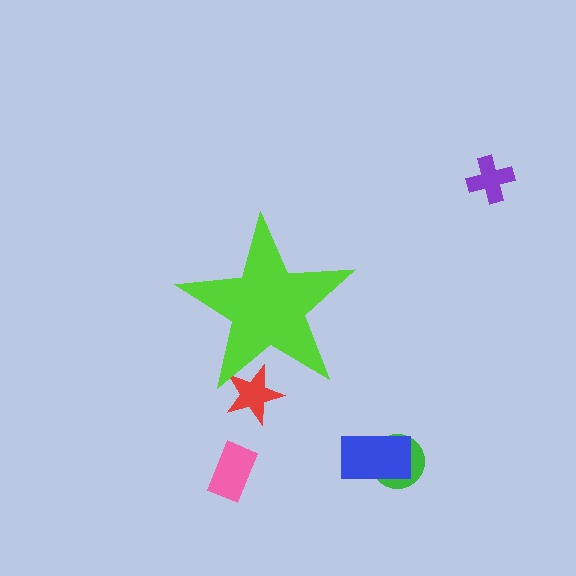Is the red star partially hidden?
Yes, the red star is partially hidden behind the lime star.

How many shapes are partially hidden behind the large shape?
1 shape is partially hidden.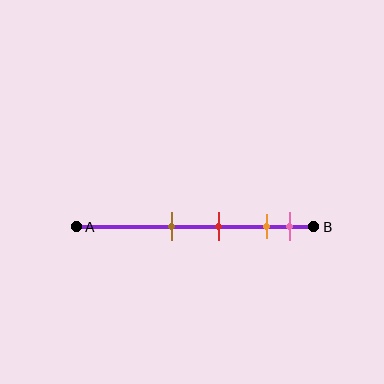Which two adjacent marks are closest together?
The orange and pink marks are the closest adjacent pair.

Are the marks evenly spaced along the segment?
No, the marks are not evenly spaced.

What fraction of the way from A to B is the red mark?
The red mark is approximately 60% (0.6) of the way from A to B.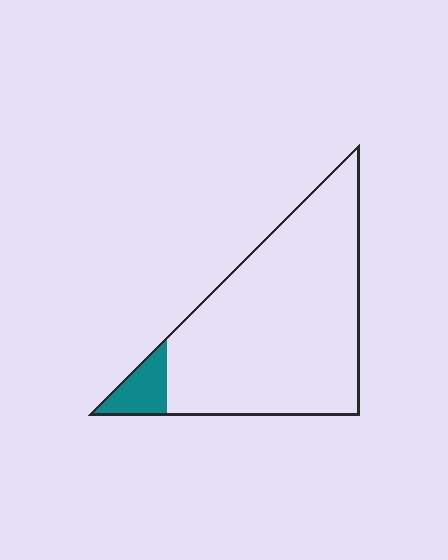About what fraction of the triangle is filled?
About one tenth (1/10).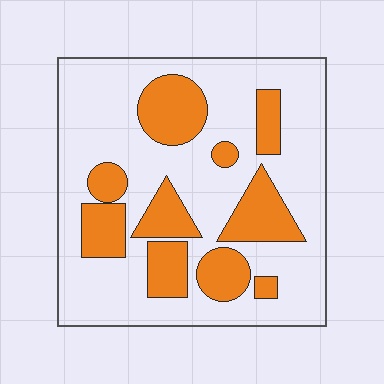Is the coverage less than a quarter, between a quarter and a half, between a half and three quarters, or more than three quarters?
Between a quarter and a half.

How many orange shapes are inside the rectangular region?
10.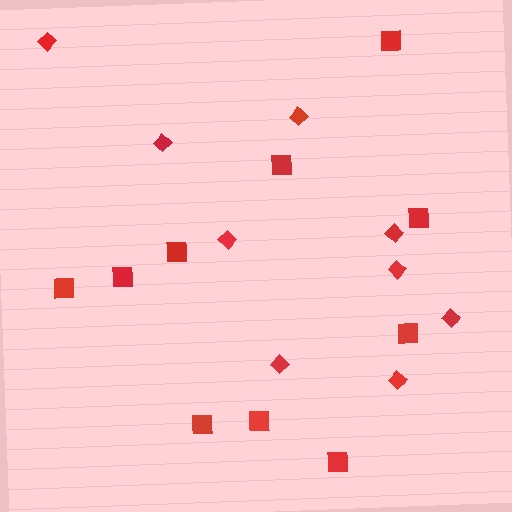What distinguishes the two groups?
There are 2 groups: one group of squares (10) and one group of diamonds (9).